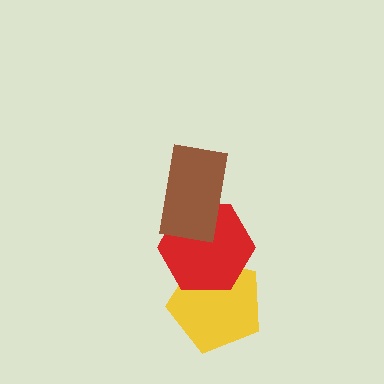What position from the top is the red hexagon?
The red hexagon is 2nd from the top.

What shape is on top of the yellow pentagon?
The red hexagon is on top of the yellow pentagon.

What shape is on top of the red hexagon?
The brown rectangle is on top of the red hexagon.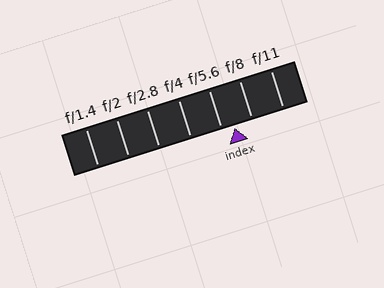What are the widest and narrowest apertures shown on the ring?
The widest aperture shown is f/1.4 and the narrowest is f/11.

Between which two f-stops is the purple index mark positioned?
The index mark is between f/5.6 and f/8.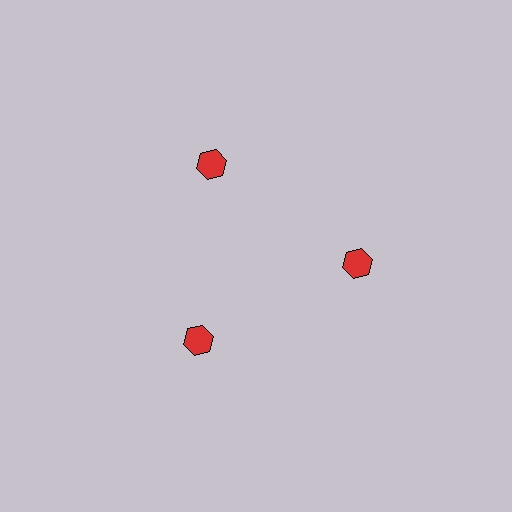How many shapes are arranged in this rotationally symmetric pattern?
There are 3 shapes, arranged in 3 groups of 1.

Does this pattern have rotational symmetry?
Yes, this pattern has 3-fold rotational symmetry. It looks the same after rotating 120 degrees around the center.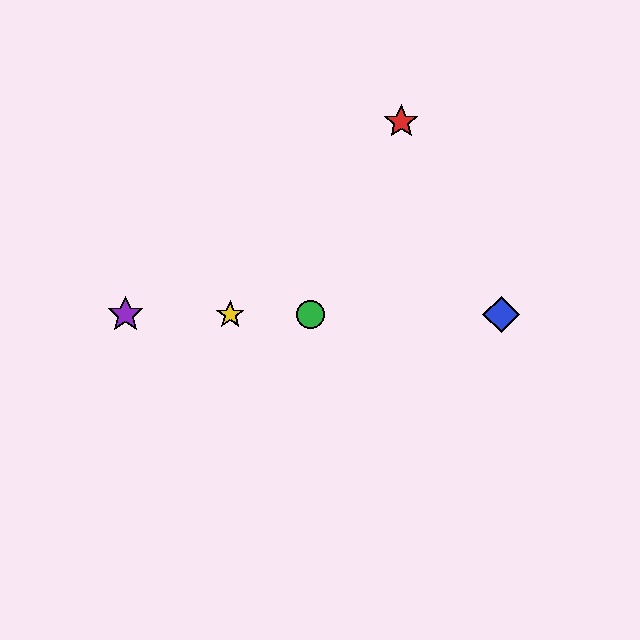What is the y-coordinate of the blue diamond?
The blue diamond is at y≈315.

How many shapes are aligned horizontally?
4 shapes (the blue diamond, the green circle, the yellow star, the purple star) are aligned horizontally.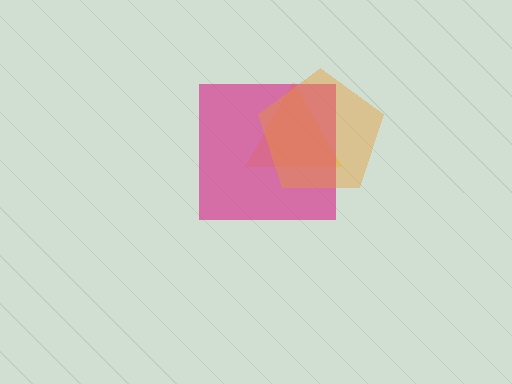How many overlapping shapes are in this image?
There are 3 overlapping shapes in the image.